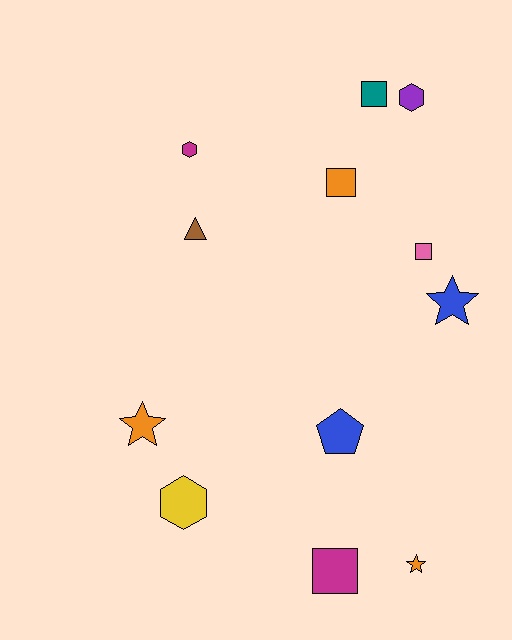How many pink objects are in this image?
There is 1 pink object.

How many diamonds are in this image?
There are no diamonds.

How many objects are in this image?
There are 12 objects.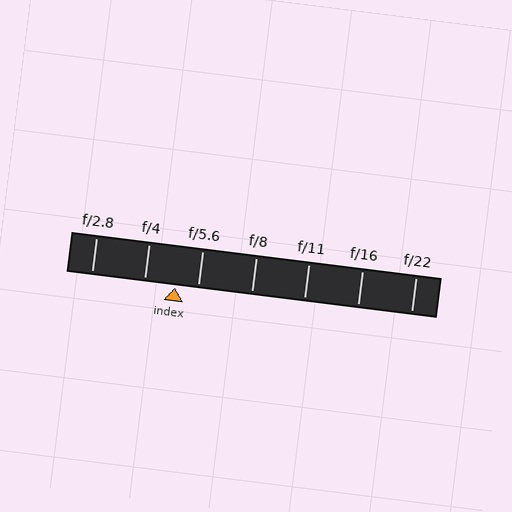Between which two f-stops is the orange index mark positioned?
The index mark is between f/4 and f/5.6.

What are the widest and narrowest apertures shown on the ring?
The widest aperture shown is f/2.8 and the narrowest is f/22.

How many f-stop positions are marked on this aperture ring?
There are 7 f-stop positions marked.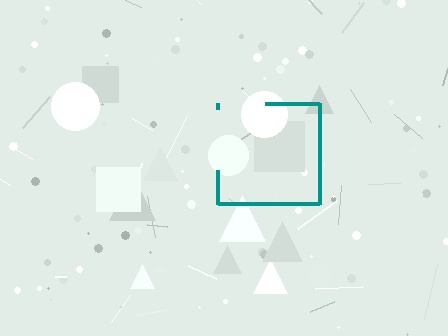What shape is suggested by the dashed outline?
The dashed outline suggests a square.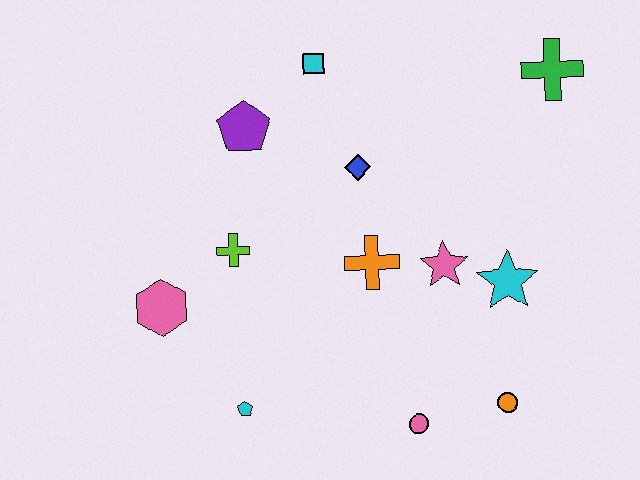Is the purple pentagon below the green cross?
Yes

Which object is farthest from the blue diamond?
The orange circle is farthest from the blue diamond.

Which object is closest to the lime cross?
The pink hexagon is closest to the lime cross.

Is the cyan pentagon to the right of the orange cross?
No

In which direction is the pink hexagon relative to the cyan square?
The pink hexagon is below the cyan square.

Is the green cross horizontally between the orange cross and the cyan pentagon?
No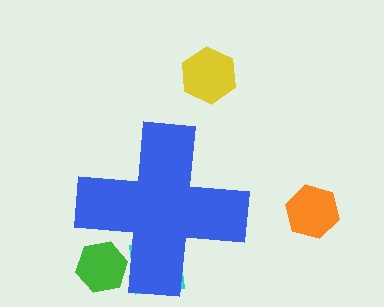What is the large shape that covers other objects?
A blue cross.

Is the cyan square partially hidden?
Yes, the cyan square is partially hidden behind the blue cross.